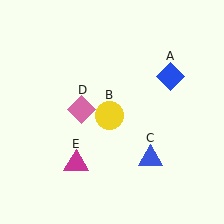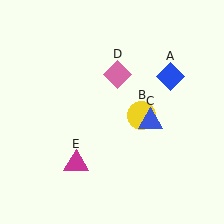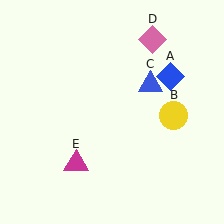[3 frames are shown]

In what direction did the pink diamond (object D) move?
The pink diamond (object D) moved up and to the right.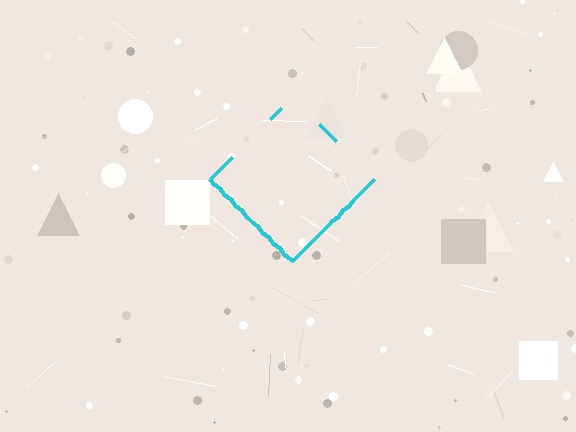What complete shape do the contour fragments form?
The contour fragments form a diamond.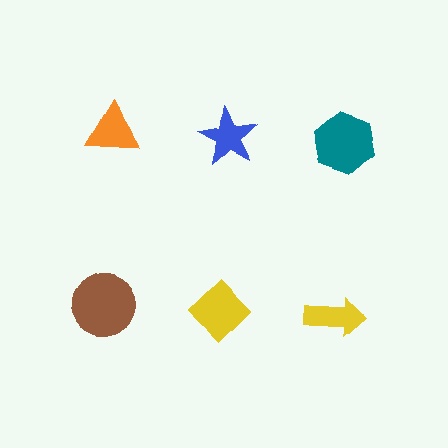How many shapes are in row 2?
3 shapes.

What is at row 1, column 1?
An orange triangle.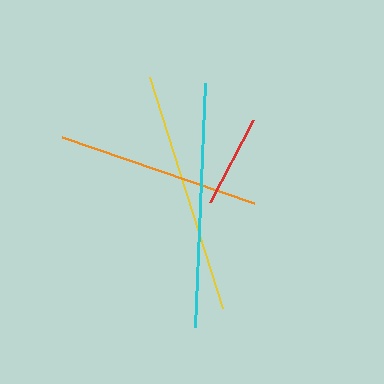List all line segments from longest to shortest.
From longest to shortest: cyan, yellow, orange, red.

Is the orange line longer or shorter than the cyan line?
The cyan line is longer than the orange line.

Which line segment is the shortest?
The red line is the shortest at approximately 93 pixels.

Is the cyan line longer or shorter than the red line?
The cyan line is longer than the red line.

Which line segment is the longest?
The cyan line is the longest at approximately 244 pixels.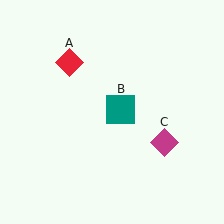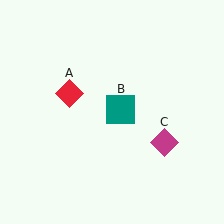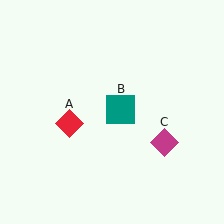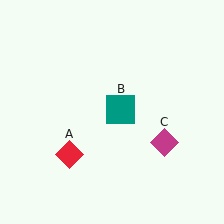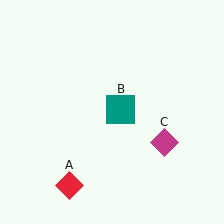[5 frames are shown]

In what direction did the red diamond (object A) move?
The red diamond (object A) moved down.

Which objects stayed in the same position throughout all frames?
Teal square (object B) and magenta diamond (object C) remained stationary.